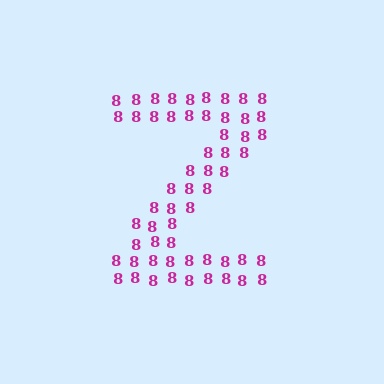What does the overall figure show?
The overall figure shows the letter Z.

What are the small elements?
The small elements are digit 8's.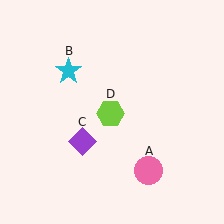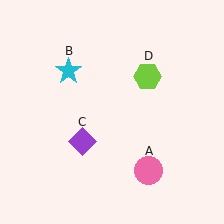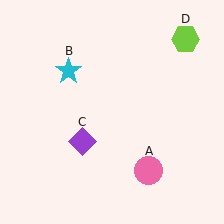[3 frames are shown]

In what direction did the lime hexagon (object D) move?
The lime hexagon (object D) moved up and to the right.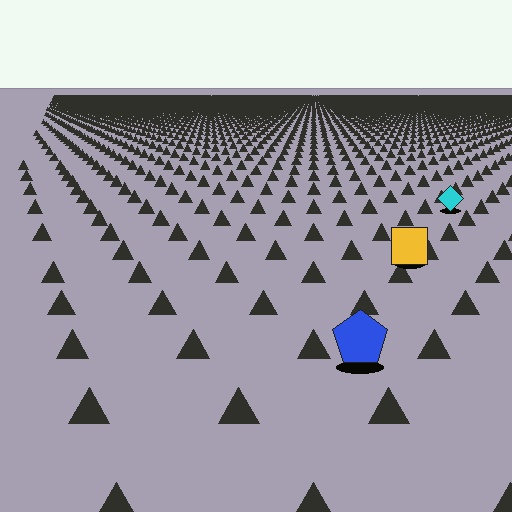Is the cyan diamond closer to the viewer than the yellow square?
No. The yellow square is closer — you can tell from the texture gradient: the ground texture is coarser near it.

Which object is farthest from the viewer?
The cyan diamond is farthest from the viewer. It appears smaller and the ground texture around it is denser.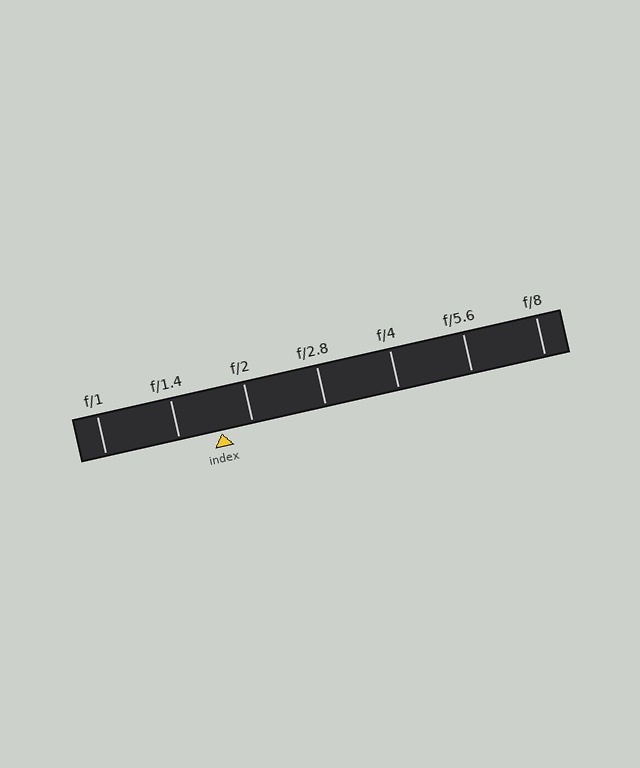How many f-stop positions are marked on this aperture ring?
There are 7 f-stop positions marked.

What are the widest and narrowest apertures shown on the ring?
The widest aperture shown is f/1 and the narrowest is f/8.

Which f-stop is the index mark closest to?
The index mark is closest to f/2.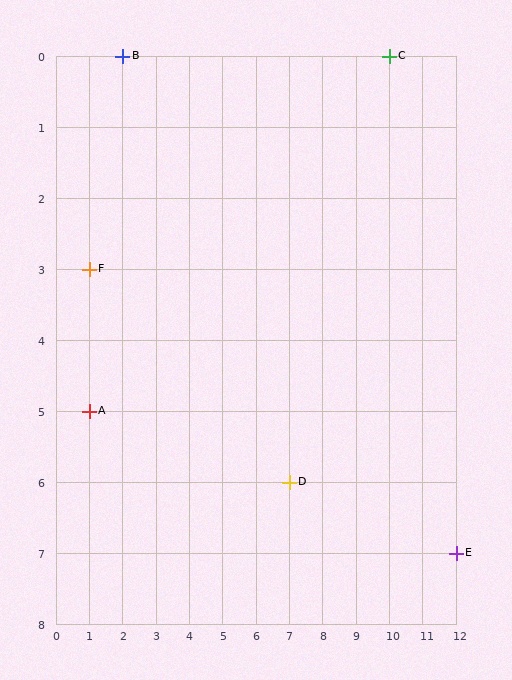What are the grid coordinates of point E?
Point E is at grid coordinates (12, 7).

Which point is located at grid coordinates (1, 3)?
Point F is at (1, 3).